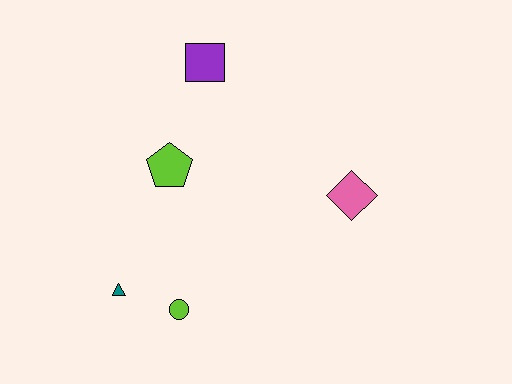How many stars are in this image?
There are no stars.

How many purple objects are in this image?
There is 1 purple object.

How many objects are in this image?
There are 5 objects.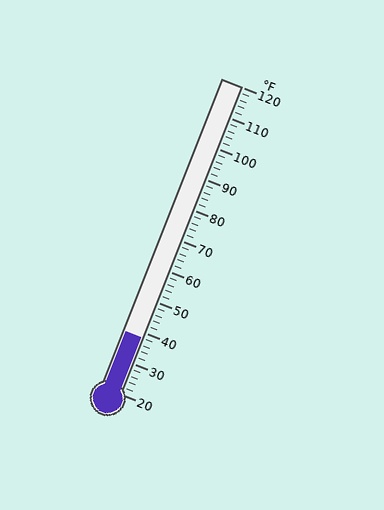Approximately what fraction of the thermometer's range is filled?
The thermometer is filled to approximately 20% of its range.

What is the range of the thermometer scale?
The thermometer scale ranges from 20°F to 120°F.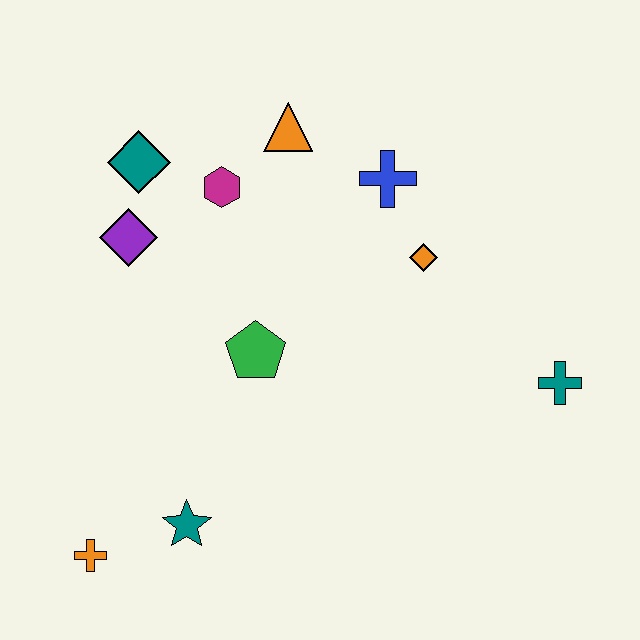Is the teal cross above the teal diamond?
No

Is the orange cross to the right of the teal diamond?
No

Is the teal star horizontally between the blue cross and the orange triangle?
No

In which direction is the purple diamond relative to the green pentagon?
The purple diamond is to the left of the green pentagon.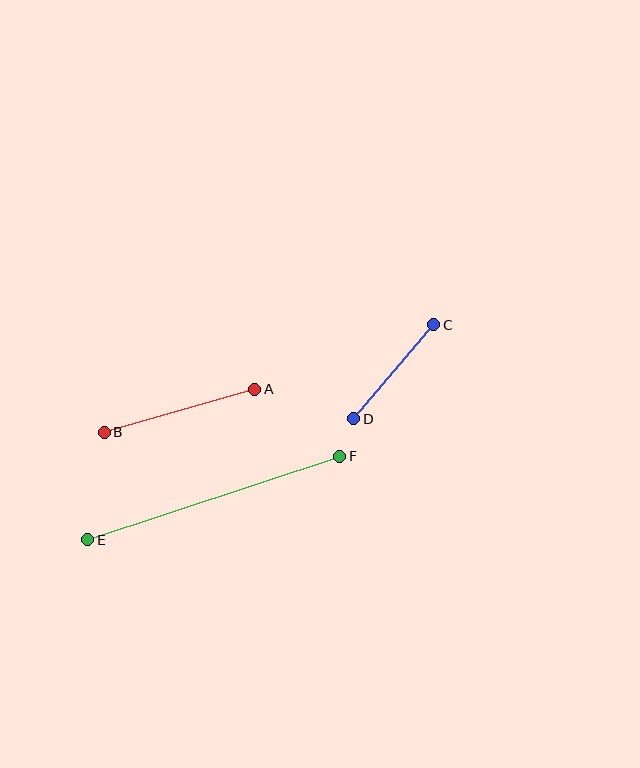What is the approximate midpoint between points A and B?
The midpoint is at approximately (180, 411) pixels.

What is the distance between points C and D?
The distance is approximately 123 pixels.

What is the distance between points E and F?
The distance is approximately 266 pixels.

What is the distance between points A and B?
The distance is approximately 156 pixels.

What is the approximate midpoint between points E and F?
The midpoint is at approximately (214, 498) pixels.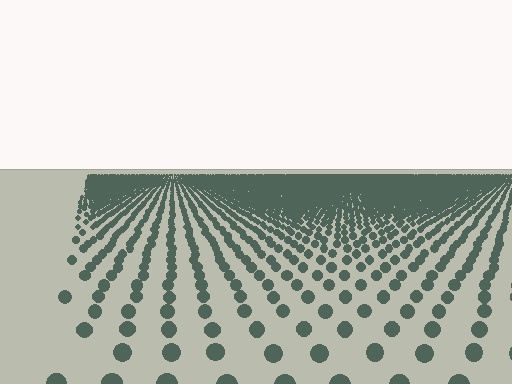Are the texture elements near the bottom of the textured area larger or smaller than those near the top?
Larger. Near the bottom, elements are closer to the viewer and appear at a bigger on-screen size.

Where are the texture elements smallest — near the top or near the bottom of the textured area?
Near the top.